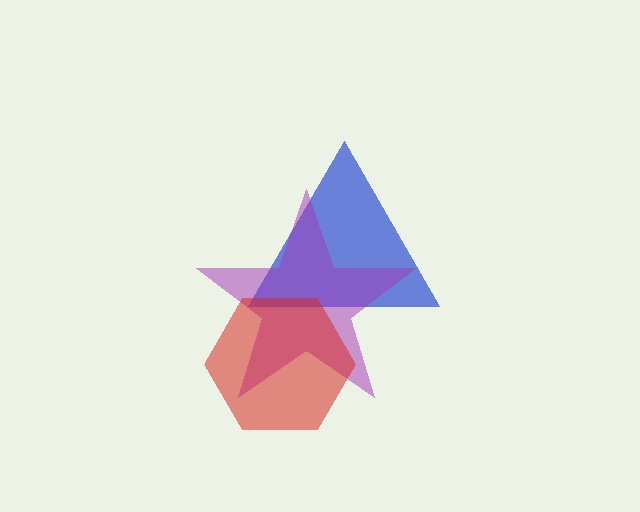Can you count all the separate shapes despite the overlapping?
Yes, there are 3 separate shapes.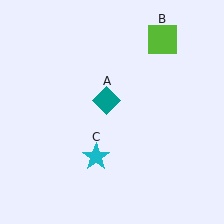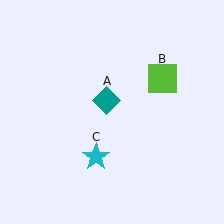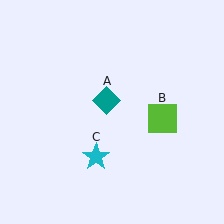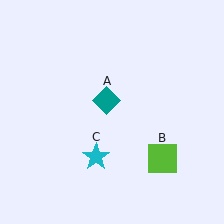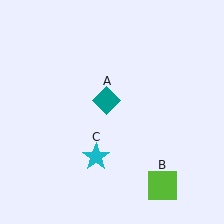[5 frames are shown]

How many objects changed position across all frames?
1 object changed position: lime square (object B).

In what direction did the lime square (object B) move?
The lime square (object B) moved down.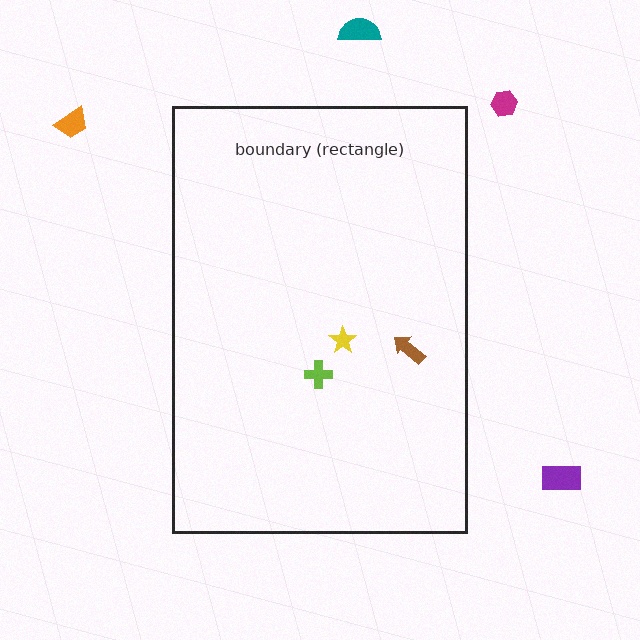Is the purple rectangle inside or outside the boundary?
Outside.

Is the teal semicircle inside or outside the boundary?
Outside.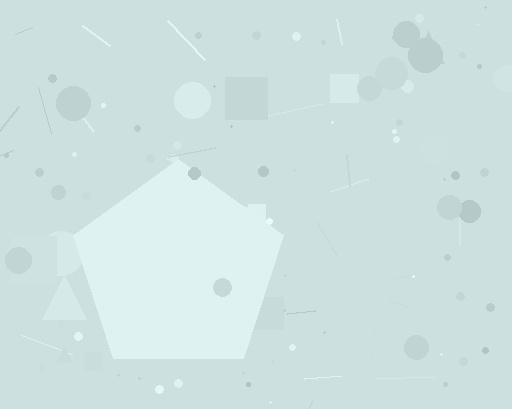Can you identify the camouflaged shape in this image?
The camouflaged shape is a pentagon.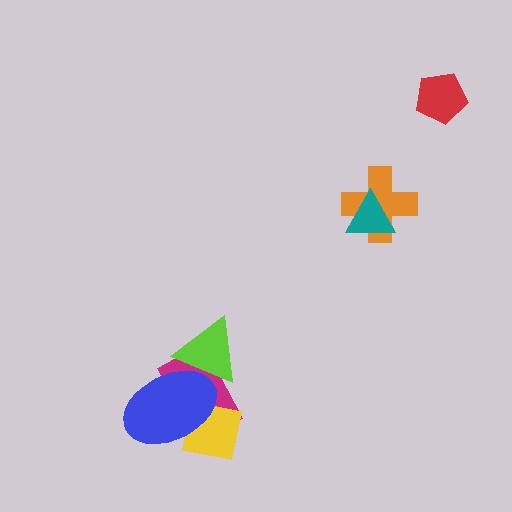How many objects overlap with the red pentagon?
0 objects overlap with the red pentagon.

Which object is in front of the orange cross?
The teal triangle is in front of the orange cross.